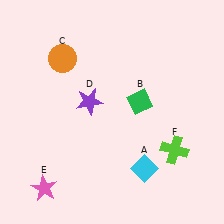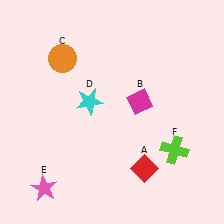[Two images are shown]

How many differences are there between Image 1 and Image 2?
There are 3 differences between the two images.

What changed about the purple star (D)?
In Image 1, D is purple. In Image 2, it changed to cyan.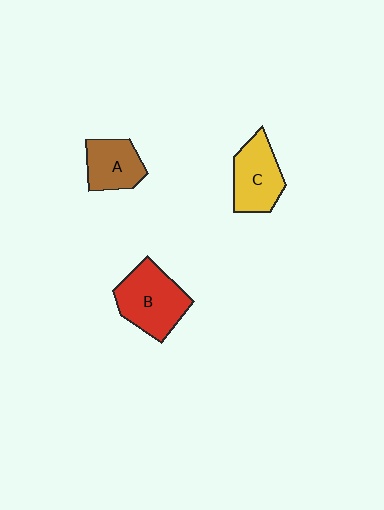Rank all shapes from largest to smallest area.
From largest to smallest: B (red), C (yellow), A (brown).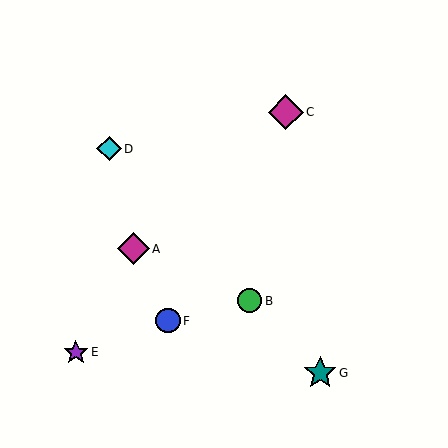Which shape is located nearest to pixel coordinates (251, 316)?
The green circle (labeled B) at (250, 301) is nearest to that location.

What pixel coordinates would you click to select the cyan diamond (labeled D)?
Click at (109, 149) to select the cyan diamond D.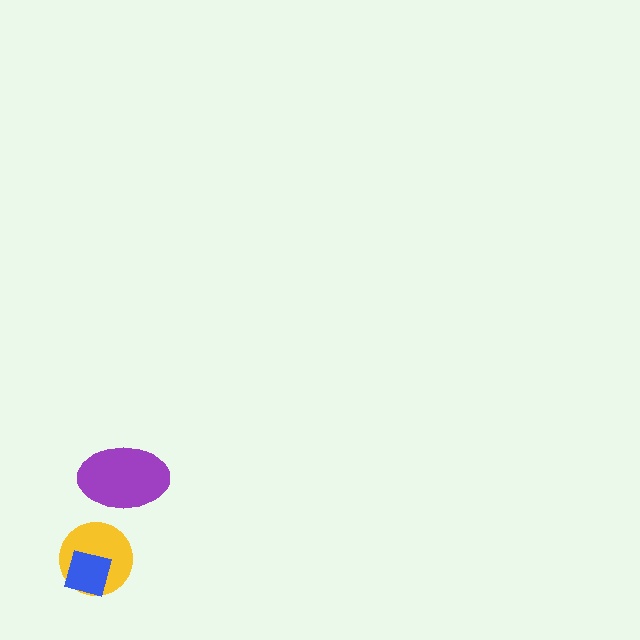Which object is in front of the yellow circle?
The blue square is in front of the yellow circle.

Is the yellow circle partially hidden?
Yes, it is partially covered by another shape.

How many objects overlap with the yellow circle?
1 object overlaps with the yellow circle.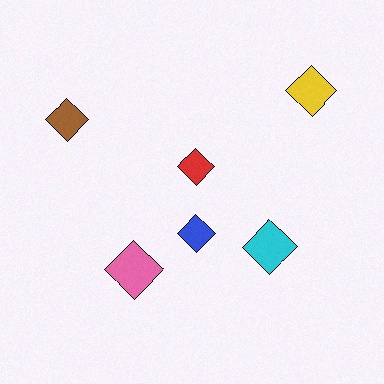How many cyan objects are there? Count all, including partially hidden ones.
There is 1 cyan object.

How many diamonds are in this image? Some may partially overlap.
There are 6 diamonds.